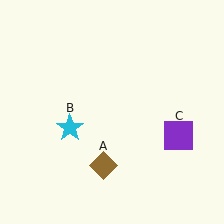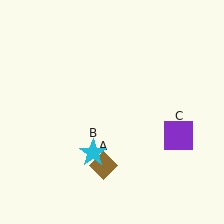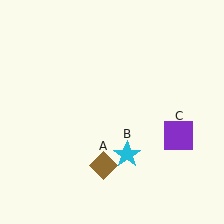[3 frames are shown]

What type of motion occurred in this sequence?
The cyan star (object B) rotated counterclockwise around the center of the scene.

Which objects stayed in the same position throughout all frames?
Brown diamond (object A) and purple square (object C) remained stationary.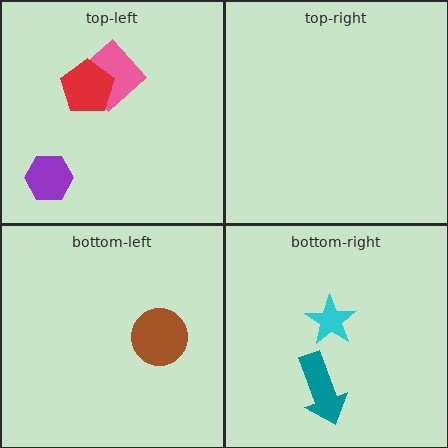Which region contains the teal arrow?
The bottom-right region.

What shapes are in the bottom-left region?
The brown circle.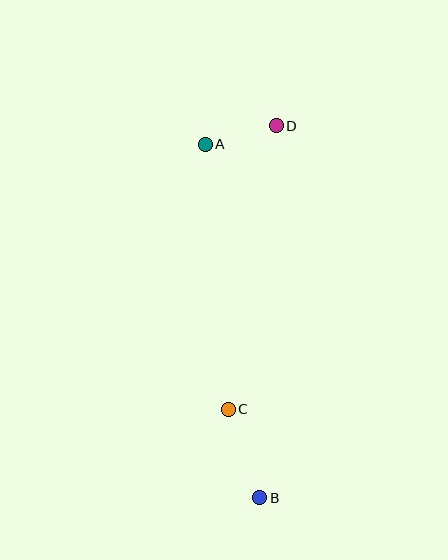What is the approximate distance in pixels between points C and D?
The distance between C and D is approximately 288 pixels.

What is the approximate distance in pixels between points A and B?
The distance between A and B is approximately 358 pixels.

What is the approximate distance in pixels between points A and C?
The distance between A and C is approximately 266 pixels.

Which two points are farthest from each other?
Points B and D are farthest from each other.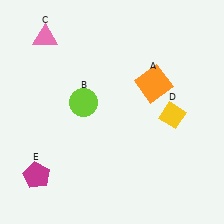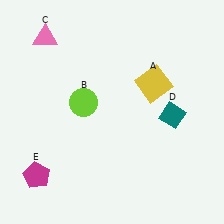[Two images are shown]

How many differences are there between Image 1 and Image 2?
There are 2 differences between the two images.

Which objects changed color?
A changed from orange to yellow. D changed from yellow to teal.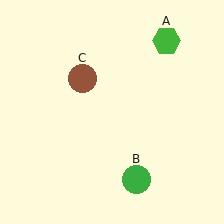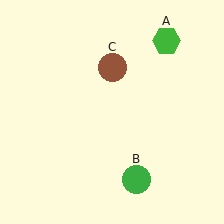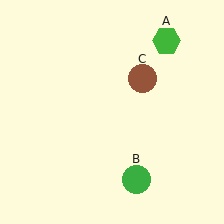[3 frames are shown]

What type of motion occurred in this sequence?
The brown circle (object C) rotated clockwise around the center of the scene.